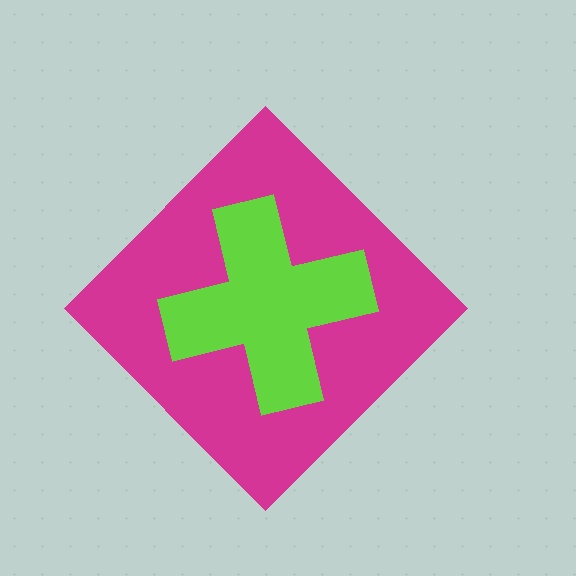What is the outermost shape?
The magenta diamond.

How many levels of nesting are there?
2.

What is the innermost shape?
The lime cross.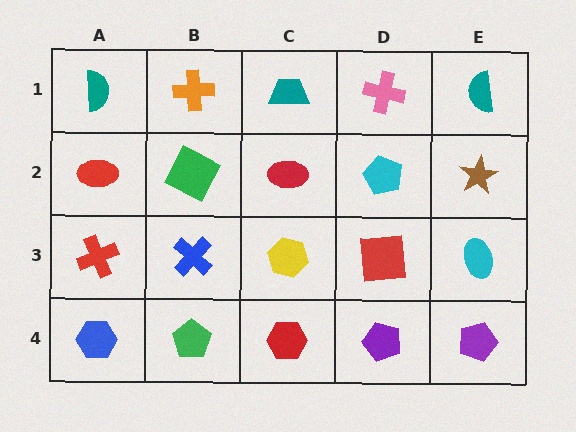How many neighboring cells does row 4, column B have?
3.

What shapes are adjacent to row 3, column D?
A cyan pentagon (row 2, column D), a purple pentagon (row 4, column D), a yellow hexagon (row 3, column C), a cyan ellipse (row 3, column E).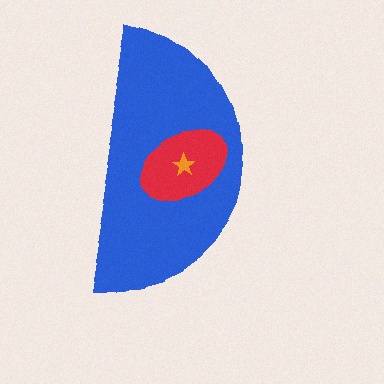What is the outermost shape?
The blue semicircle.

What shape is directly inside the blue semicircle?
The red ellipse.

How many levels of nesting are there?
3.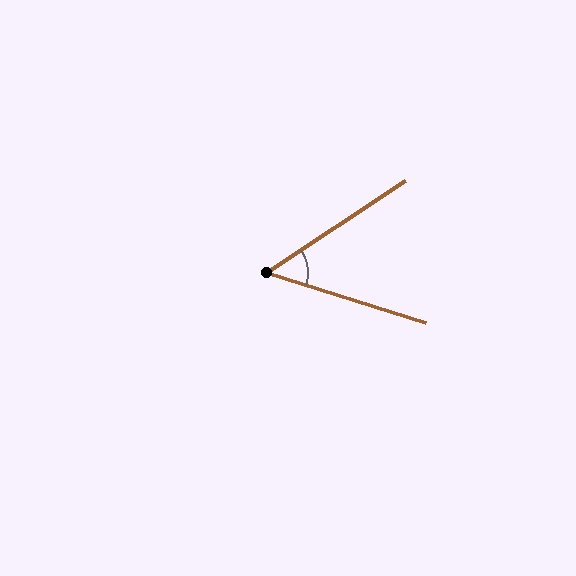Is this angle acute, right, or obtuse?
It is acute.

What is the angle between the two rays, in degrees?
Approximately 51 degrees.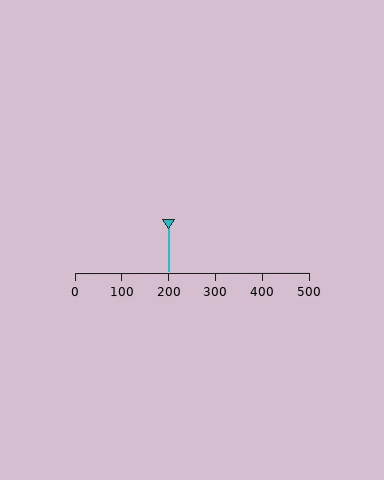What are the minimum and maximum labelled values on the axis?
The axis runs from 0 to 500.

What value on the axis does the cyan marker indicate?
The marker indicates approximately 200.